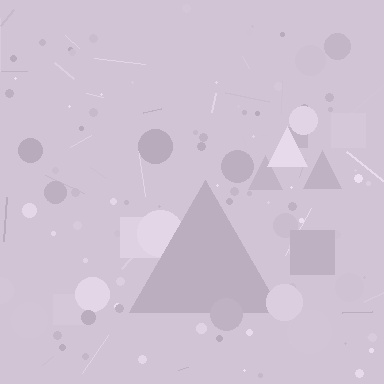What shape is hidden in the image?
A triangle is hidden in the image.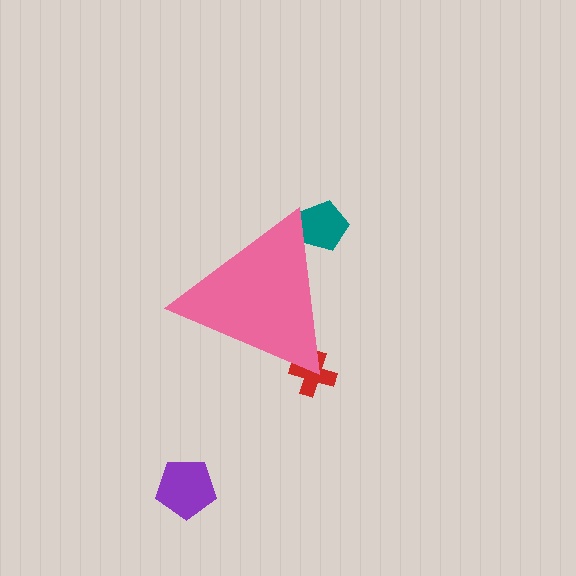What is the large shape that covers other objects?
A pink triangle.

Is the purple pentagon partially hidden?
No, the purple pentagon is fully visible.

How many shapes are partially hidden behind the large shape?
2 shapes are partially hidden.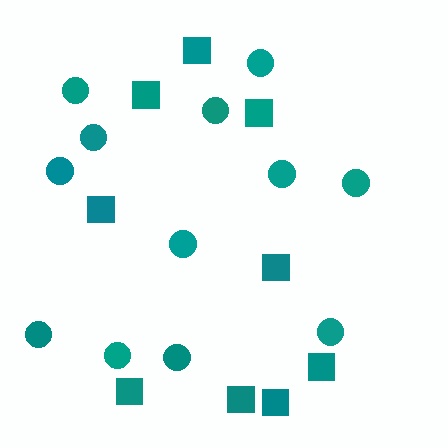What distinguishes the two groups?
There are 2 groups: one group of circles (12) and one group of squares (9).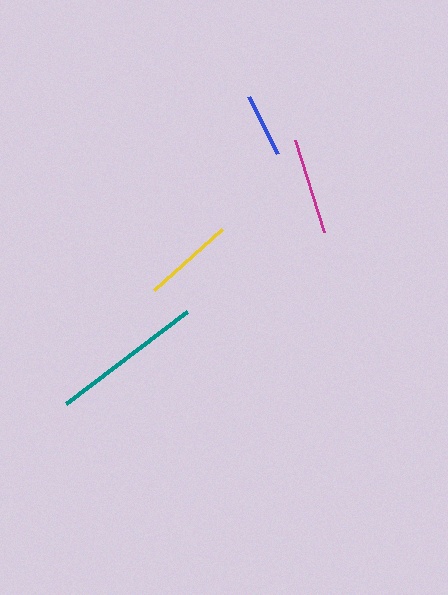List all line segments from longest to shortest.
From longest to shortest: teal, magenta, yellow, blue.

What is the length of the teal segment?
The teal segment is approximately 152 pixels long.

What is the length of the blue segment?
The blue segment is approximately 64 pixels long.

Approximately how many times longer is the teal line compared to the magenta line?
The teal line is approximately 1.6 times the length of the magenta line.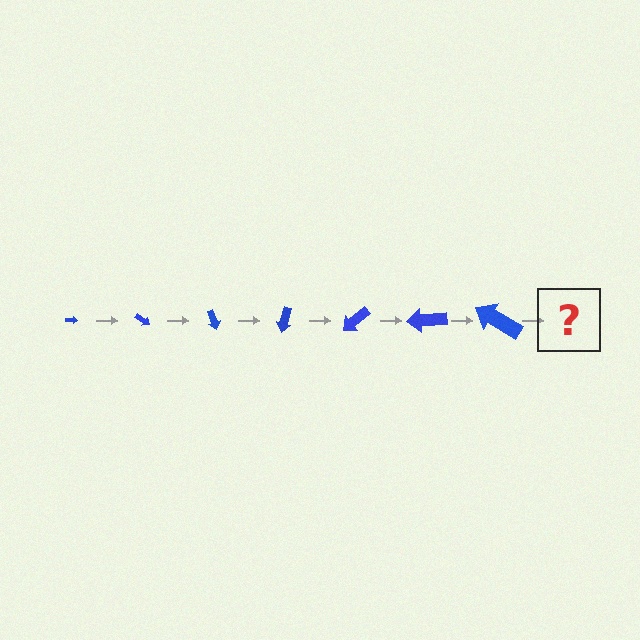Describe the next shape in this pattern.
It should be an arrow, larger than the previous one and rotated 245 degrees from the start.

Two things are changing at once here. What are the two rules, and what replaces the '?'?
The two rules are that the arrow grows larger each step and it rotates 35 degrees each step. The '?' should be an arrow, larger than the previous one and rotated 245 degrees from the start.